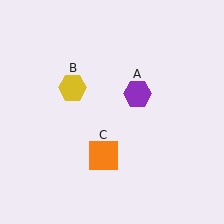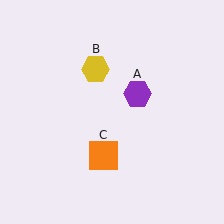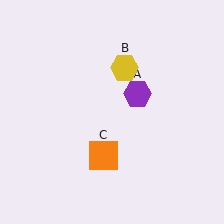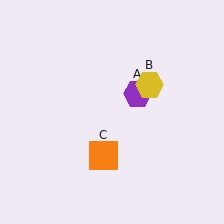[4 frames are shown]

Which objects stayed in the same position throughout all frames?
Purple hexagon (object A) and orange square (object C) remained stationary.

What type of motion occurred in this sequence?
The yellow hexagon (object B) rotated clockwise around the center of the scene.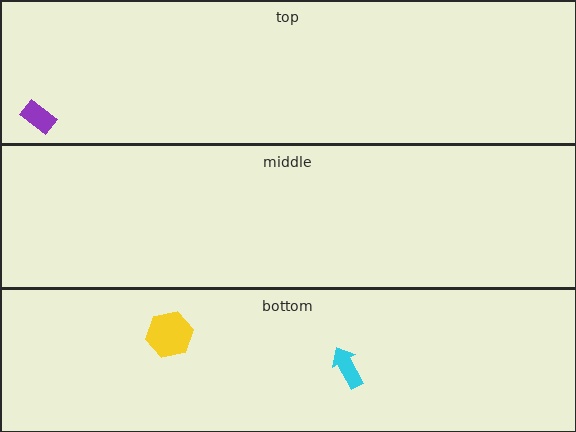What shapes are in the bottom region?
The cyan arrow, the yellow hexagon.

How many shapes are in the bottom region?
2.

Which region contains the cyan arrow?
The bottom region.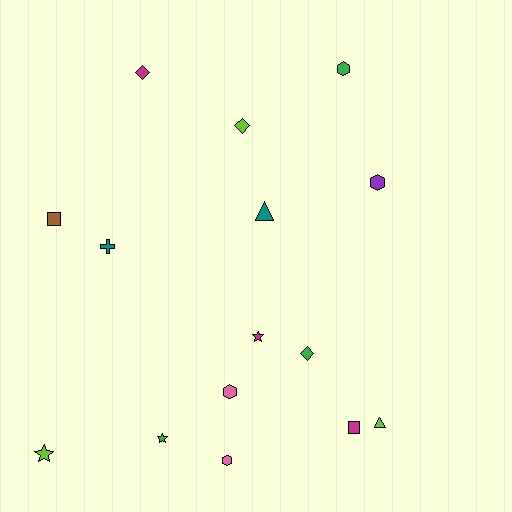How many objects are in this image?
There are 15 objects.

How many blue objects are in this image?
There are no blue objects.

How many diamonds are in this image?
There are 3 diamonds.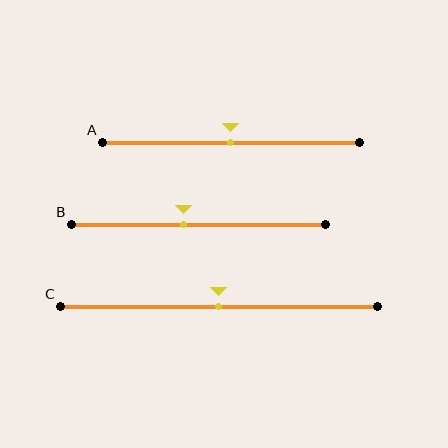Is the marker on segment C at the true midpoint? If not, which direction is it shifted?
Yes, the marker on segment C is at the true midpoint.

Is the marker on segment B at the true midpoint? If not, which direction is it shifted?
No, the marker on segment B is shifted to the left by about 6% of the segment length.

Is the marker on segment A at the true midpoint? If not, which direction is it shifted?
Yes, the marker on segment A is at the true midpoint.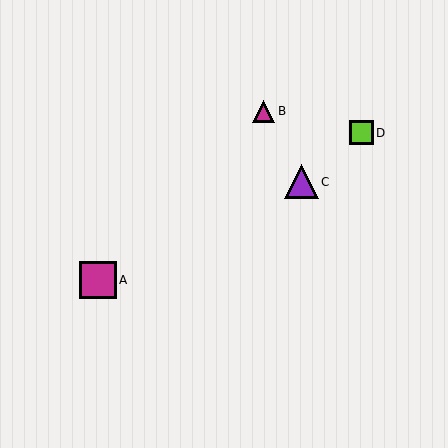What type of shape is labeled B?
Shape B is a magenta triangle.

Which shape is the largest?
The magenta square (labeled A) is the largest.